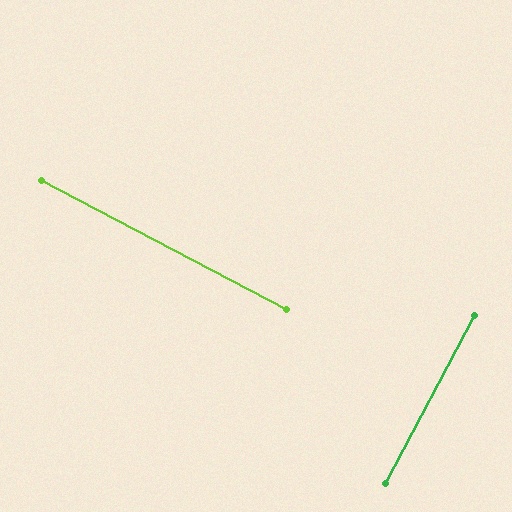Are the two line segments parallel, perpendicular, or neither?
Perpendicular — they meet at approximately 90°.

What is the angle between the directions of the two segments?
Approximately 90 degrees.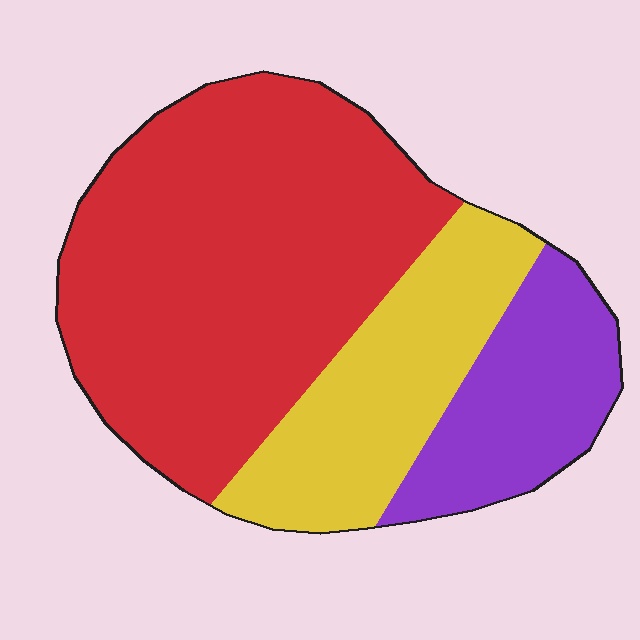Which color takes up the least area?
Purple, at roughly 20%.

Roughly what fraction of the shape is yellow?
Yellow covers about 25% of the shape.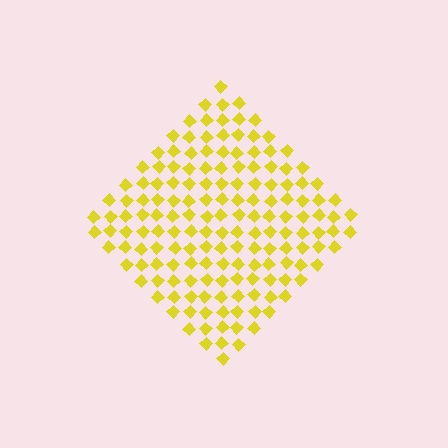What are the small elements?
The small elements are diamonds.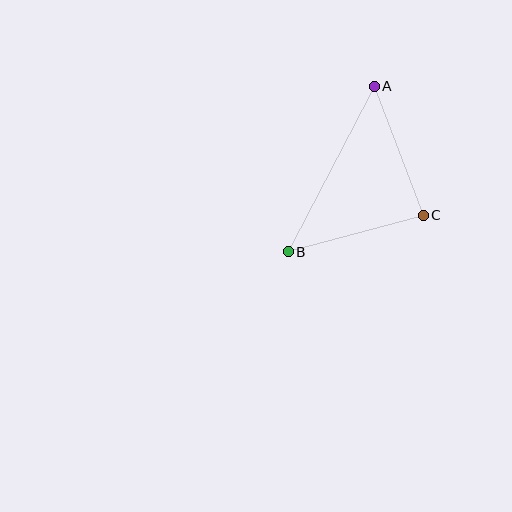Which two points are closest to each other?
Points A and C are closest to each other.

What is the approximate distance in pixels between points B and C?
The distance between B and C is approximately 140 pixels.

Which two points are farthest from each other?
Points A and B are farthest from each other.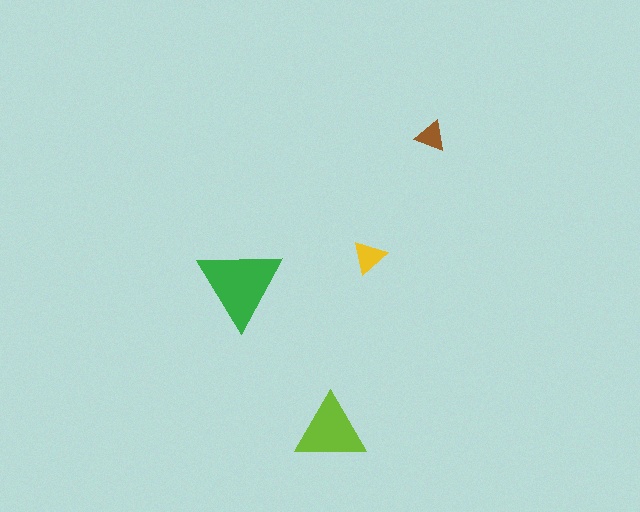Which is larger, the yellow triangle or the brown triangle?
The yellow one.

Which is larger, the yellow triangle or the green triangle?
The green one.